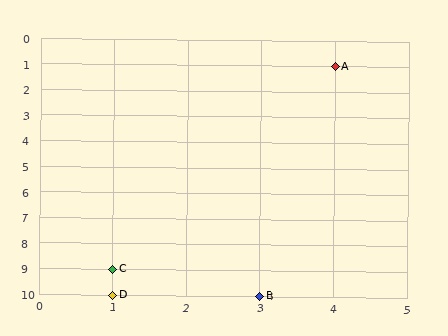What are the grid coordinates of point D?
Point D is at grid coordinates (1, 10).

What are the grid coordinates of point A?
Point A is at grid coordinates (4, 1).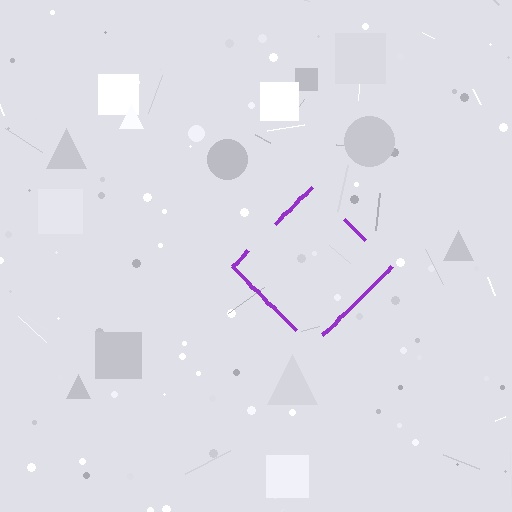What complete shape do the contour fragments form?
The contour fragments form a diamond.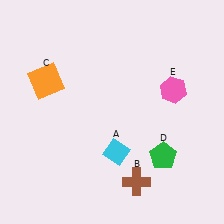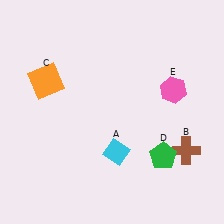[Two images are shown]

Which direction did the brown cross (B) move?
The brown cross (B) moved right.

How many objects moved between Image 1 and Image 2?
1 object moved between the two images.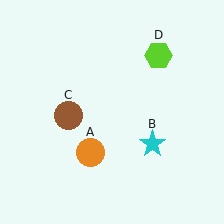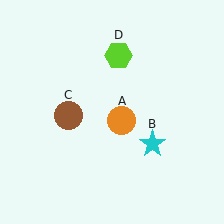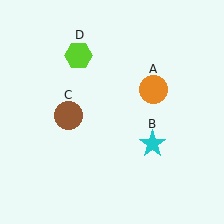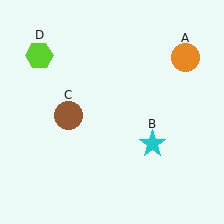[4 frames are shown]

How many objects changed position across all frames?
2 objects changed position: orange circle (object A), lime hexagon (object D).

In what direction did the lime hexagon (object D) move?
The lime hexagon (object D) moved left.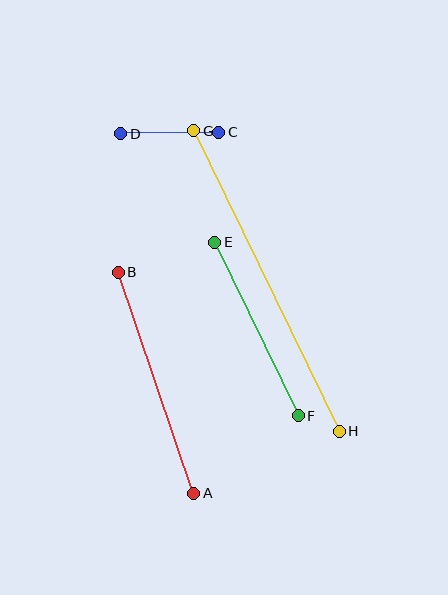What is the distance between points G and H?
The distance is approximately 334 pixels.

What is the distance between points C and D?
The distance is approximately 98 pixels.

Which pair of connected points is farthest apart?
Points G and H are farthest apart.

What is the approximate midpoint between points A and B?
The midpoint is at approximately (156, 383) pixels.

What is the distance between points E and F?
The distance is approximately 192 pixels.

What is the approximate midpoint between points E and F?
The midpoint is at approximately (256, 329) pixels.